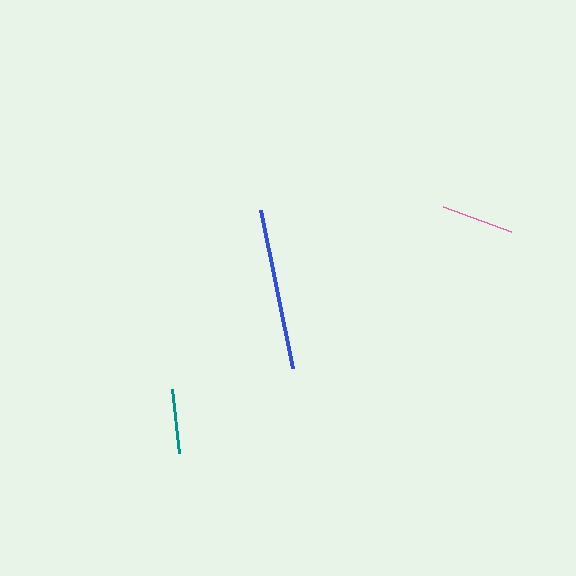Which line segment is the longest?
The blue line is the longest at approximately 162 pixels.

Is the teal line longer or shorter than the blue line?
The blue line is longer than the teal line.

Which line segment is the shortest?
The teal line is the shortest at approximately 64 pixels.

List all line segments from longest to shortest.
From longest to shortest: blue, pink, teal.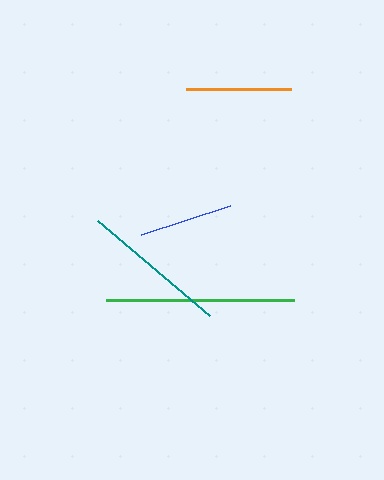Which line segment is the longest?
The green line is the longest at approximately 188 pixels.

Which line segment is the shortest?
The blue line is the shortest at approximately 94 pixels.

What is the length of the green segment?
The green segment is approximately 188 pixels long.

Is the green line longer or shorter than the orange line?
The green line is longer than the orange line.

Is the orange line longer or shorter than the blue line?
The orange line is longer than the blue line.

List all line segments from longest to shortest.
From longest to shortest: green, teal, orange, blue.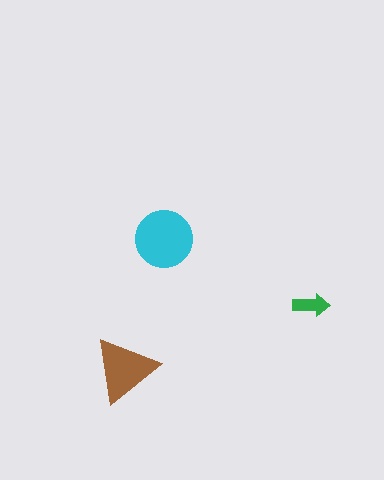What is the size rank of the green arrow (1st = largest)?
3rd.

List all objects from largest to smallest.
The cyan circle, the brown triangle, the green arrow.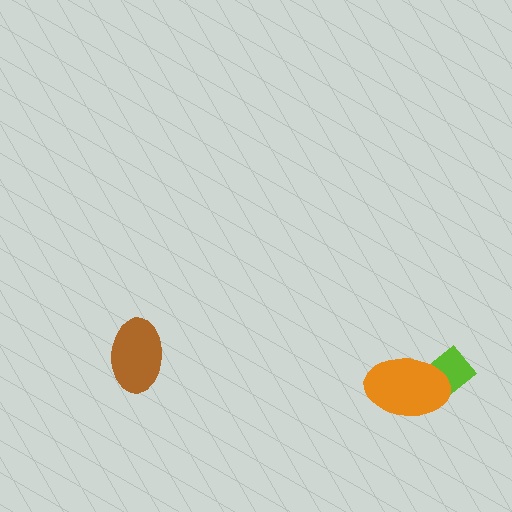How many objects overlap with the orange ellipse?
1 object overlaps with the orange ellipse.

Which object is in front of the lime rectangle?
The orange ellipse is in front of the lime rectangle.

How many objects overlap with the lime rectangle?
1 object overlaps with the lime rectangle.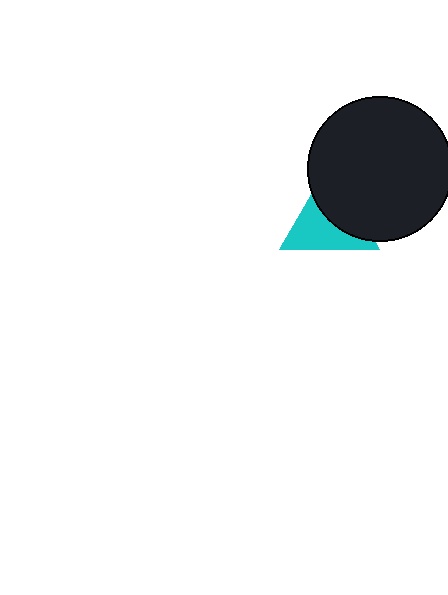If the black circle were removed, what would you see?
You would see the complete cyan triangle.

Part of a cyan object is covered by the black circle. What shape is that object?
It is a triangle.